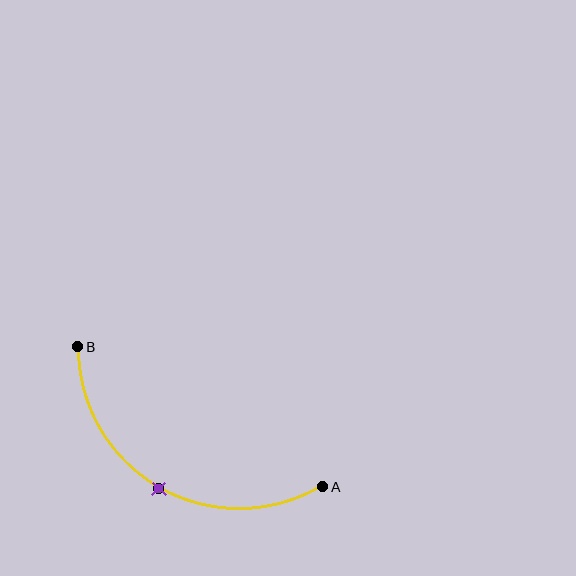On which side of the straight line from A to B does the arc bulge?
The arc bulges below the straight line connecting A and B.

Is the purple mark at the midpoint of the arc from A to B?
Yes. The purple mark lies on the arc at equal arc-length from both A and B — it is the arc midpoint.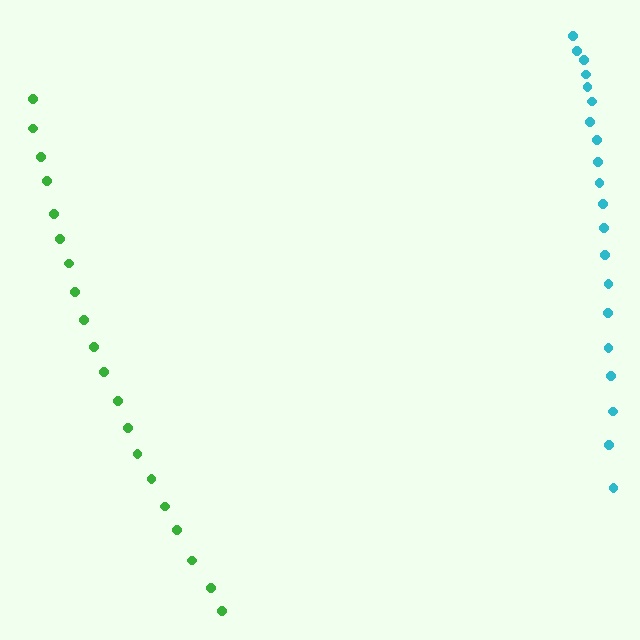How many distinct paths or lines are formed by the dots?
There are 2 distinct paths.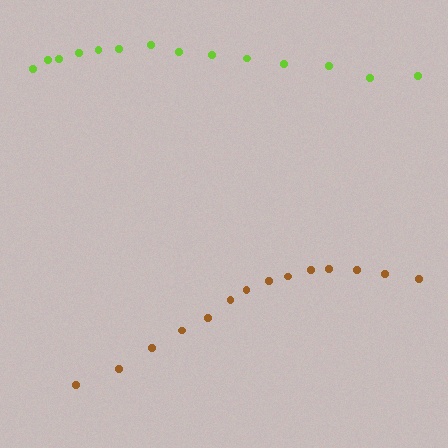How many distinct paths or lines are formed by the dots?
There are 2 distinct paths.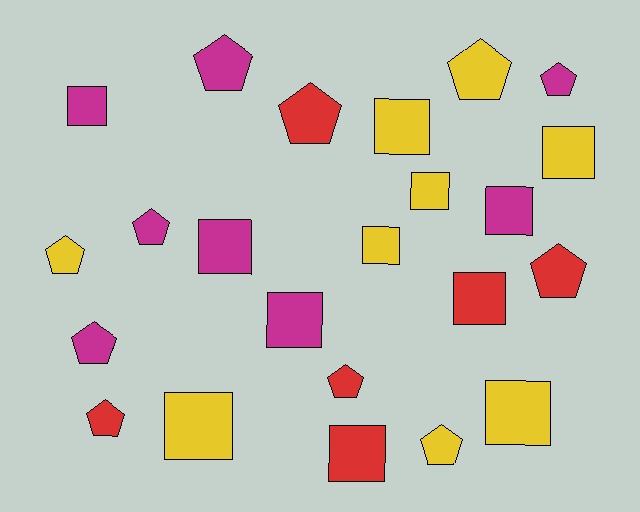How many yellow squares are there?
There are 6 yellow squares.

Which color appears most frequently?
Yellow, with 9 objects.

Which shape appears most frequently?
Square, with 12 objects.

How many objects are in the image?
There are 23 objects.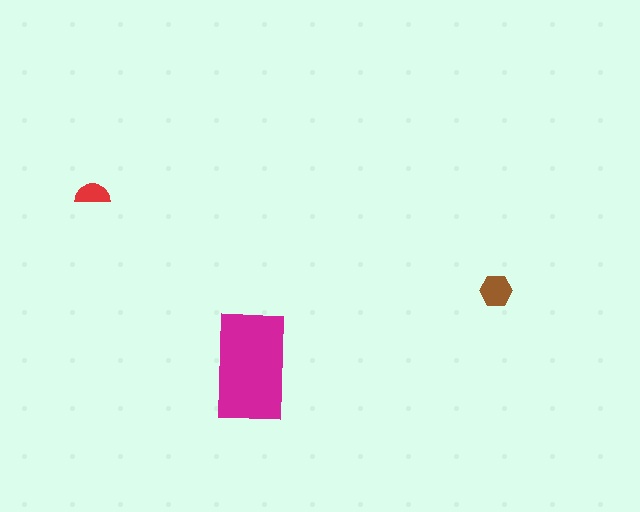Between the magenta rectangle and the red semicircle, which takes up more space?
The magenta rectangle.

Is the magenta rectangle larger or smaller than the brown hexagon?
Larger.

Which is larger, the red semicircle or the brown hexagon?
The brown hexagon.